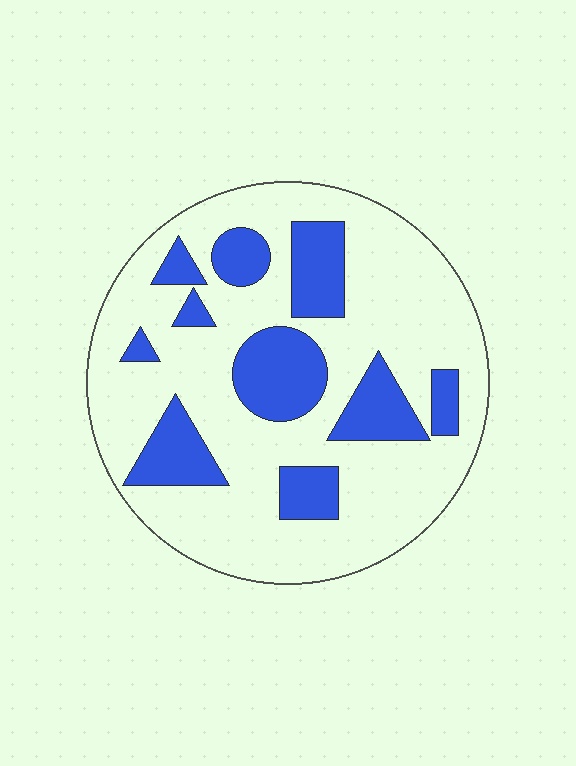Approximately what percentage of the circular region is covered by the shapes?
Approximately 25%.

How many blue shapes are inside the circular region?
10.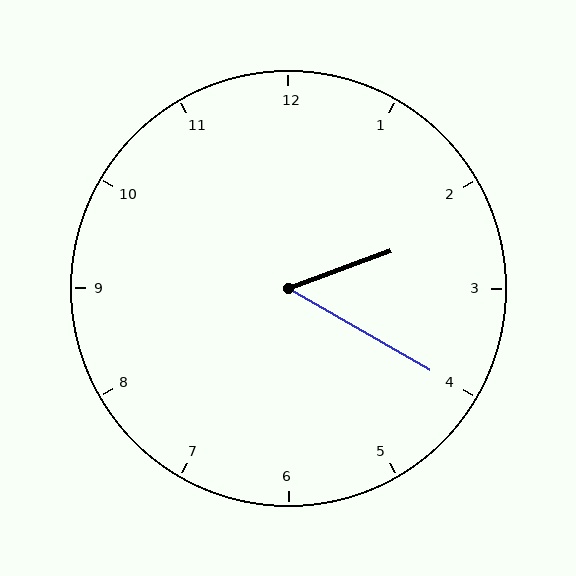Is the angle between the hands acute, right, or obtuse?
It is acute.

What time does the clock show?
2:20.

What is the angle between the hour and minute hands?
Approximately 50 degrees.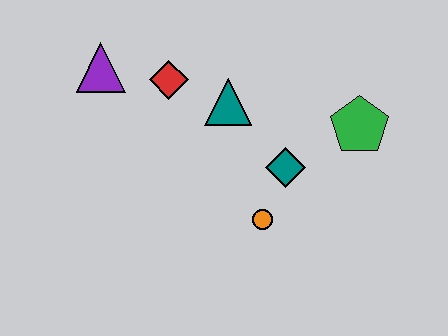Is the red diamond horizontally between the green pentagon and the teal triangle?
No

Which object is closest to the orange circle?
The teal diamond is closest to the orange circle.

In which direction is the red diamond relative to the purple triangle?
The red diamond is to the right of the purple triangle.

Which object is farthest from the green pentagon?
The purple triangle is farthest from the green pentagon.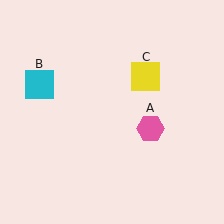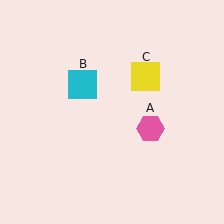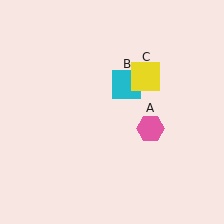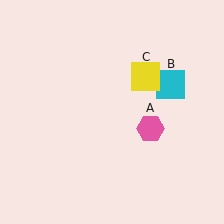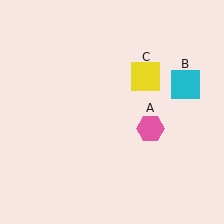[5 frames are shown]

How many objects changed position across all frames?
1 object changed position: cyan square (object B).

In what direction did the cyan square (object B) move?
The cyan square (object B) moved right.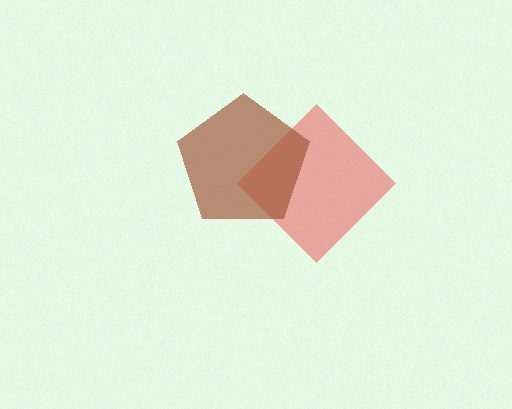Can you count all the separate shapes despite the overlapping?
Yes, there are 2 separate shapes.